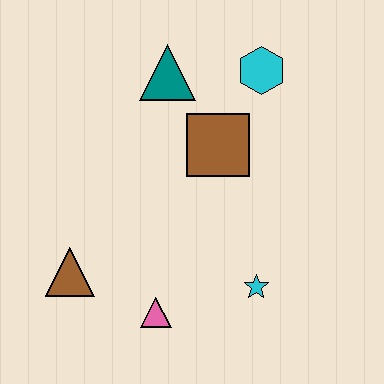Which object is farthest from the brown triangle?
The cyan hexagon is farthest from the brown triangle.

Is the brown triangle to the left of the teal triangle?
Yes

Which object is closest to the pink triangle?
The brown triangle is closest to the pink triangle.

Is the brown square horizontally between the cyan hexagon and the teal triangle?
Yes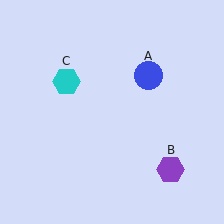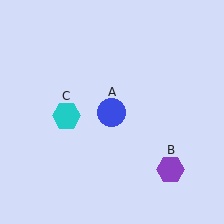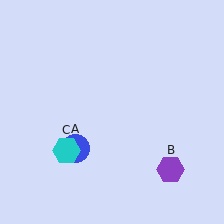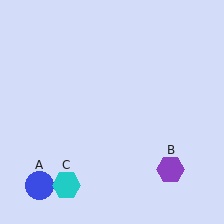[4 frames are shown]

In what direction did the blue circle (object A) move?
The blue circle (object A) moved down and to the left.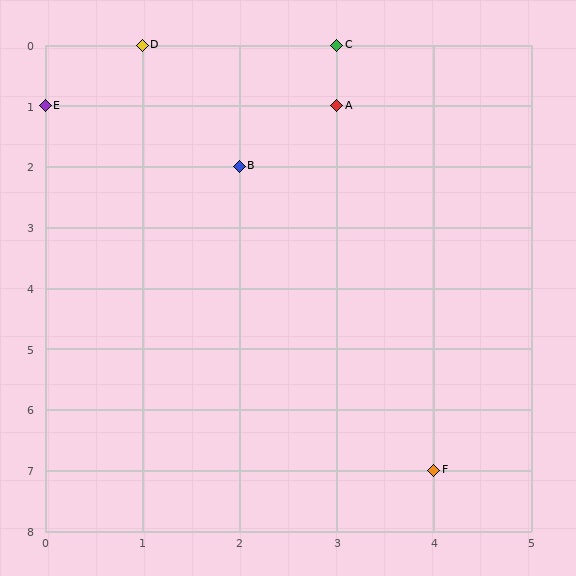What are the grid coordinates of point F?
Point F is at grid coordinates (4, 7).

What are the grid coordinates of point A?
Point A is at grid coordinates (3, 1).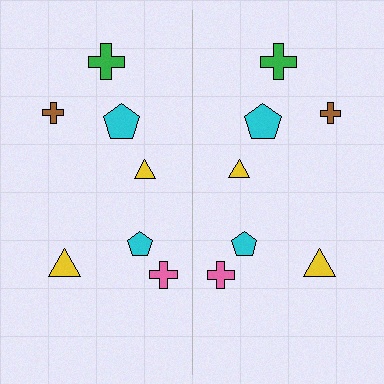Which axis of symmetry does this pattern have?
The pattern has a vertical axis of symmetry running through the center of the image.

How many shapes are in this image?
There are 14 shapes in this image.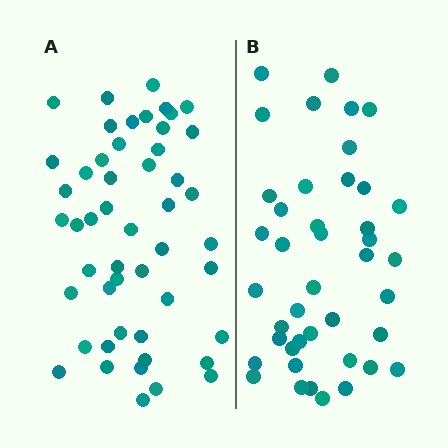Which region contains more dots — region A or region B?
Region A (the left region) has more dots.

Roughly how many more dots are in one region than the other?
Region A has roughly 8 or so more dots than region B.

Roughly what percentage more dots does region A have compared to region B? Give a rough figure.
About 20% more.